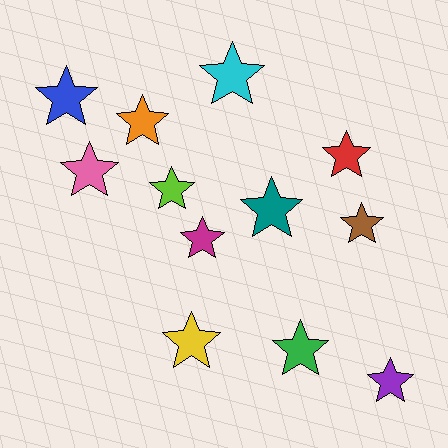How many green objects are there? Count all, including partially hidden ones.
There is 1 green object.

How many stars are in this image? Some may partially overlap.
There are 12 stars.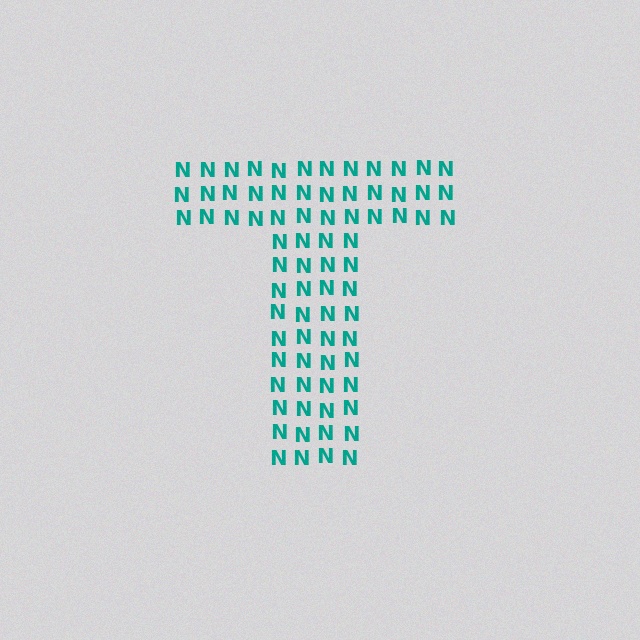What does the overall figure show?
The overall figure shows the letter T.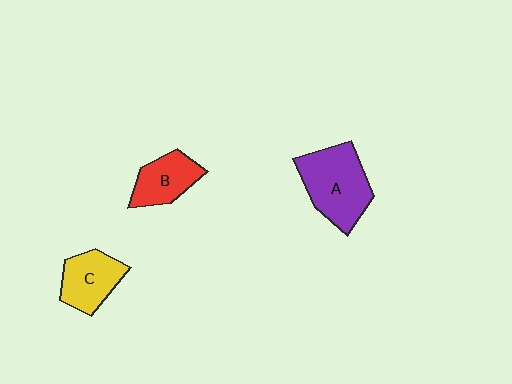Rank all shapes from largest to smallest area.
From largest to smallest: A (purple), C (yellow), B (red).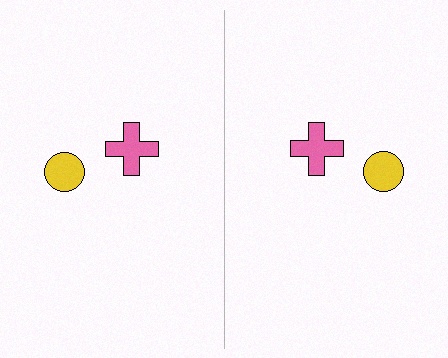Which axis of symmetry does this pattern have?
The pattern has a vertical axis of symmetry running through the center of the image.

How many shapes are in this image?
There are 4 shapes in this image.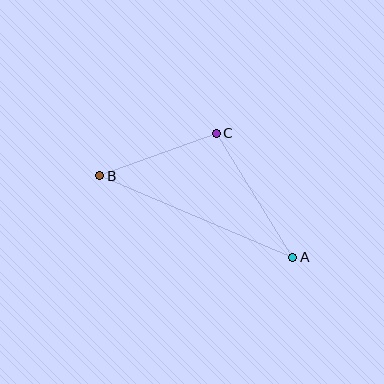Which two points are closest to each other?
Points B and C are closest to each other.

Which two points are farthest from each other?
Points A and B are farthest from each other.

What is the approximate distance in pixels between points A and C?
The distance between A and C is approximately 146 pixels.